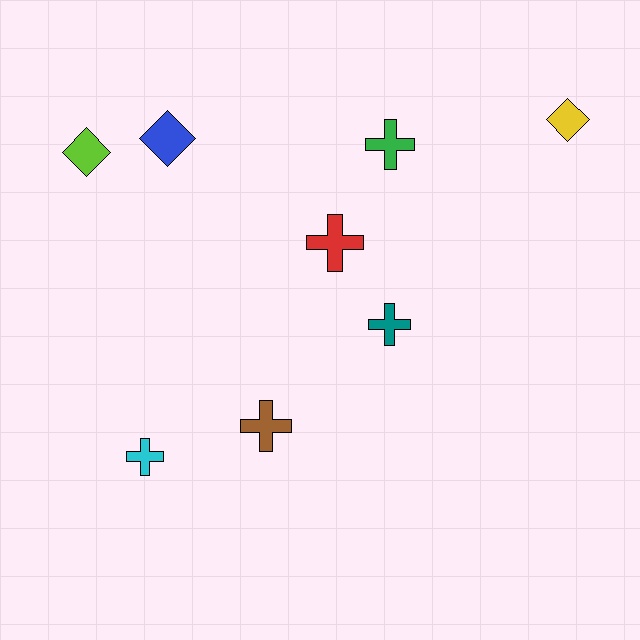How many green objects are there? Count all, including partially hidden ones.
There is 1 green object.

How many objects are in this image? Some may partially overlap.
There are 8 objects.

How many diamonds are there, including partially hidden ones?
There are 3 diamonds.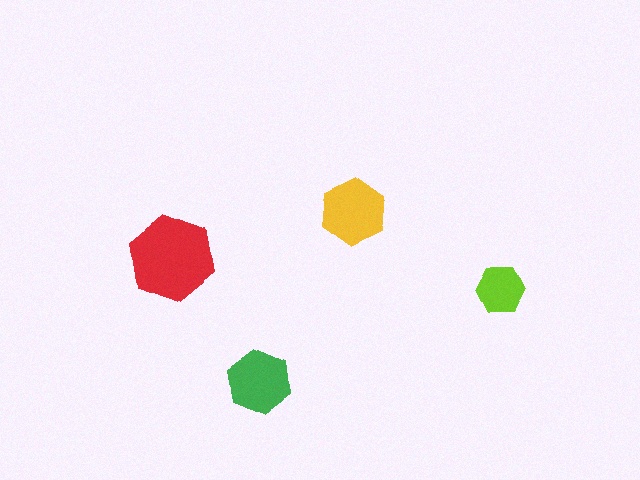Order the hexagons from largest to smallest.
the red one, the yellow one, the green one, the lime one.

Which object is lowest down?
The green hexagon is bottommost.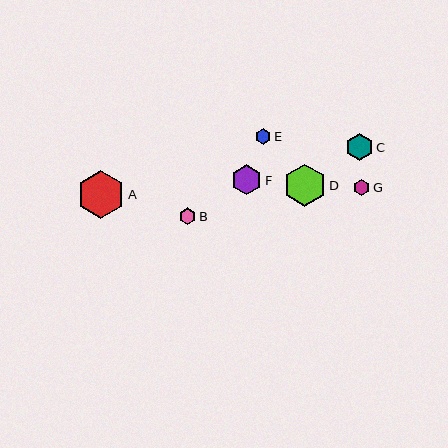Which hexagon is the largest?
Hexagon A is the largest with a size of approximately 47 pixels.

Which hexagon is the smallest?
Hexagon E is the smallest with a size of approximately 16 pixels.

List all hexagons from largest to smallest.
From largest to smallest: A, D, F, C, B, G, E.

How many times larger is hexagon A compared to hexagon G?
Hexagon A is approximately 2.9 times the size of hexagon G.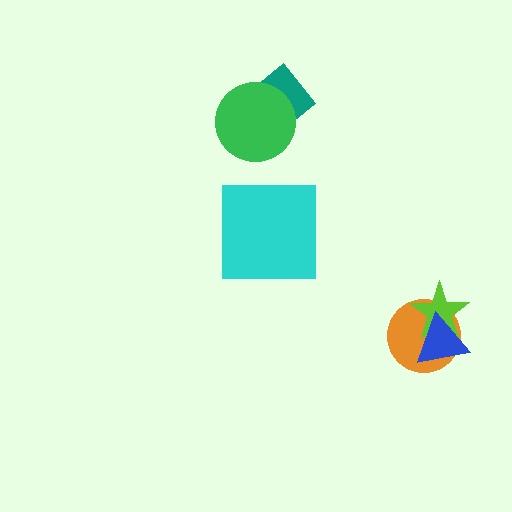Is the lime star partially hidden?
Yes, it is partially covered by another shape.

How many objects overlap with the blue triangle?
2 objects overlap with the blue triangle.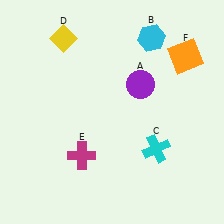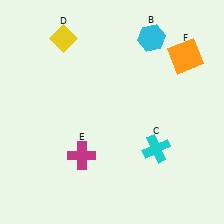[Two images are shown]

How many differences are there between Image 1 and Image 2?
There is 1 difference between the two images.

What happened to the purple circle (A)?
The purple circle (A) was removed in Image 2. It was in the top-right area of Image 1.